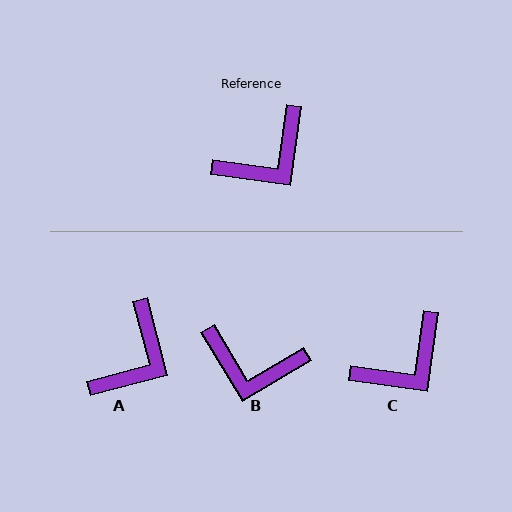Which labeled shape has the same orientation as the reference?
C.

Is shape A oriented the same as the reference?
No, it is off by about 23 degrees.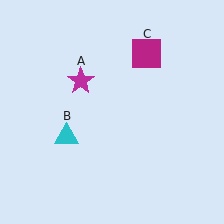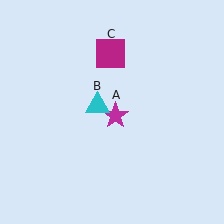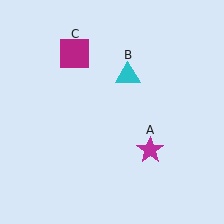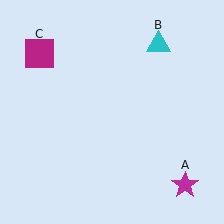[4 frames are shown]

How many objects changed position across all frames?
3 objects changed position: magenta star (object A), cyan triangle (object B), magenta square (object C).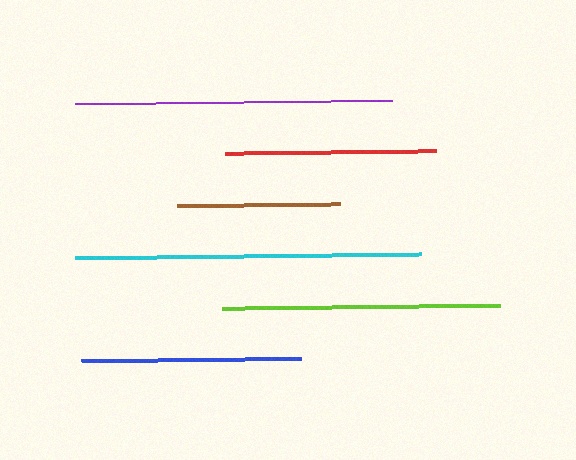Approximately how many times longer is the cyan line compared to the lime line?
The cyan line is approximately 1.2 times the length of the lime line.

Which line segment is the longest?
The cyan line is the longest at approximately 346 pixels.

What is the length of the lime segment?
The lime segment is approximately 278 pixels long.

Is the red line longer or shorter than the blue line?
The blue line is longer than the red line.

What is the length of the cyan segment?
The cyan segment is approximately 346 pixels long.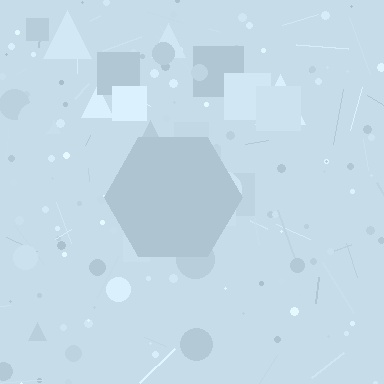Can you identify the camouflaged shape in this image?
The camouflaged shape is a hexagon.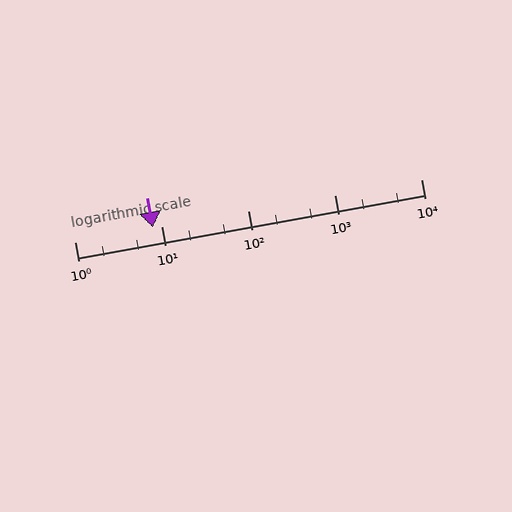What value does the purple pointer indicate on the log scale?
The pointer indicates approximately 8.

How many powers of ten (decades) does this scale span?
The scale spans 4 decades, from 1 to 10000.